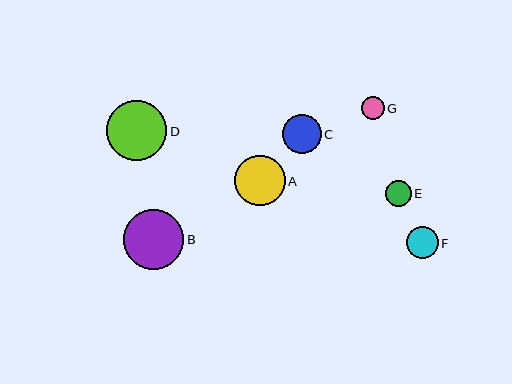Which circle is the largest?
Circle B is the largest with a size of approximately 61 pixels.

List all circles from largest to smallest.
From largest to smallest: B, D, A, C, F, E, G.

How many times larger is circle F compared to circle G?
Circle F is approximately 1.4 times the size of circle G.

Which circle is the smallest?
Circle G is the smallest with a size of approximately 23 pixels.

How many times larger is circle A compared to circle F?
Circle A is approximately 1.6 times the size of circle F.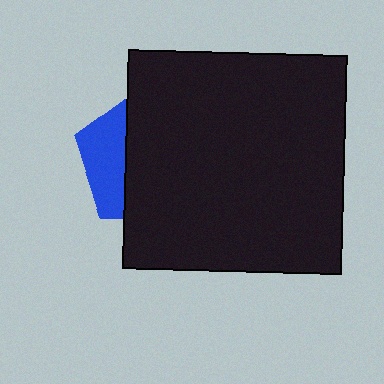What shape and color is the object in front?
The object in front is a black square.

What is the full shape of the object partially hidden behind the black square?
The partially hidden object is a blue pentagon.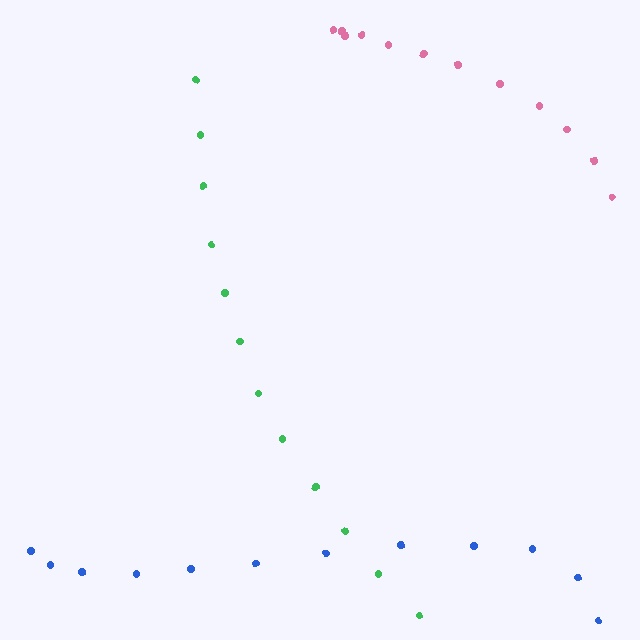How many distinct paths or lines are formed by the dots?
There are 3 distinct paths.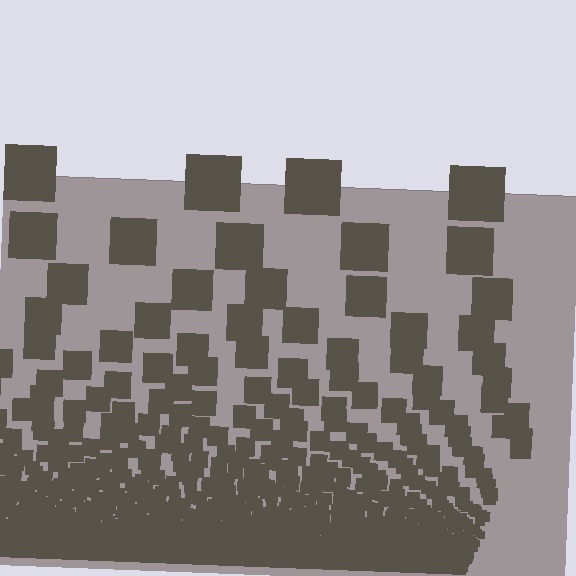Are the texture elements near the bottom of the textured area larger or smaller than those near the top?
Smaller. The gradient is inverted — elements near the bottom are smaller and denser.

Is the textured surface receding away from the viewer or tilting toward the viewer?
The surface appears to tilt toward the viewer. Texture elements get larger and sparser toward the top.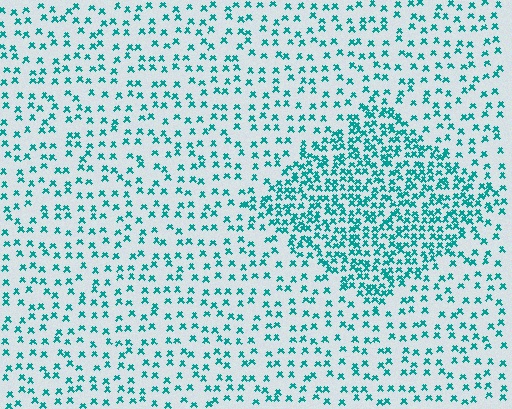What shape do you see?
I see a diamond.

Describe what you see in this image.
The image contains small teal elements arranged at two different densities. A diamond-shaped region is visible where the elements are more densely packed than the surrounding area.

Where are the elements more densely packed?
The elements are more densely packed inside the diamond boundary.